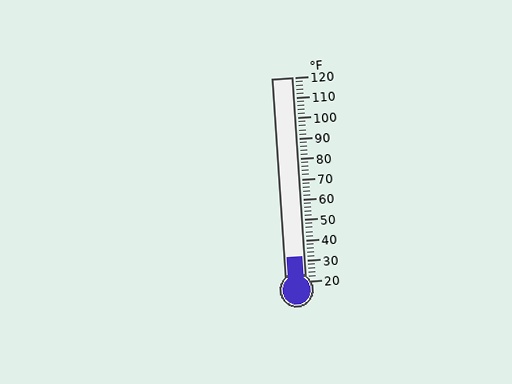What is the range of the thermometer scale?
The thermometer scale ranges from 20°F to 120°F.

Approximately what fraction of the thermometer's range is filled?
The thermometer is filled to approximately 10% of its range.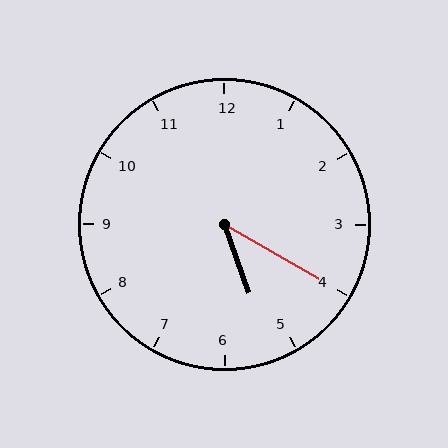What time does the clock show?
5:20.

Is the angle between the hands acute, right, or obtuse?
It is acute.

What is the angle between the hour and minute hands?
Approximately 40 degrees.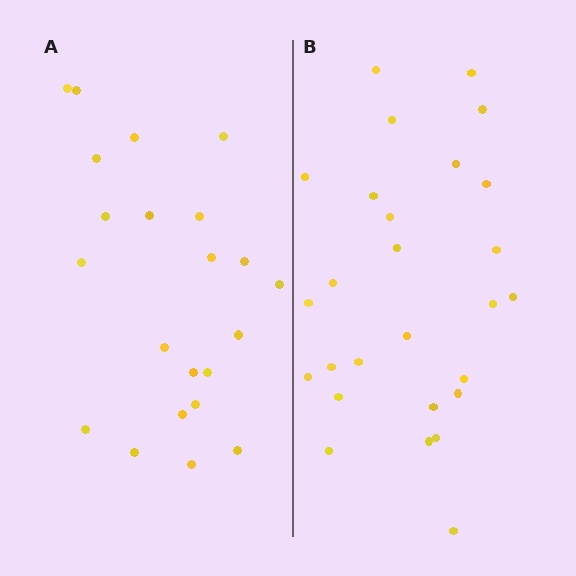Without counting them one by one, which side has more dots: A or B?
Region B (the right region) has more dots.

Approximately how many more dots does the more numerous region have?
Region B has about 5 more dots than region A.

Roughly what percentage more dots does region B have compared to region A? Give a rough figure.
About 25% more.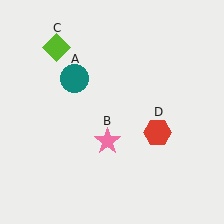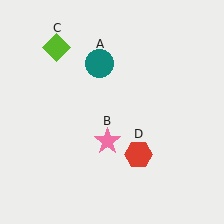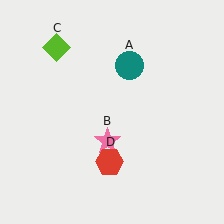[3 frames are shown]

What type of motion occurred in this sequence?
The teal circle (object A), red hexagon (object D) rotated clockwise around the center of the scene.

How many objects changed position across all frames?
2 objects changed position: teal circle (object A), red hexagon (object D).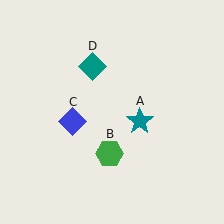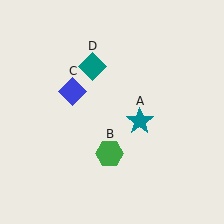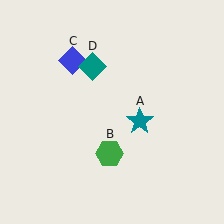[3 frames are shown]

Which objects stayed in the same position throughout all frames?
Teal star (object A) and green hexagon (object B) and teal diamond (object D) remained stationary.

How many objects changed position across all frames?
1 object changed position: blue diamond (object C).